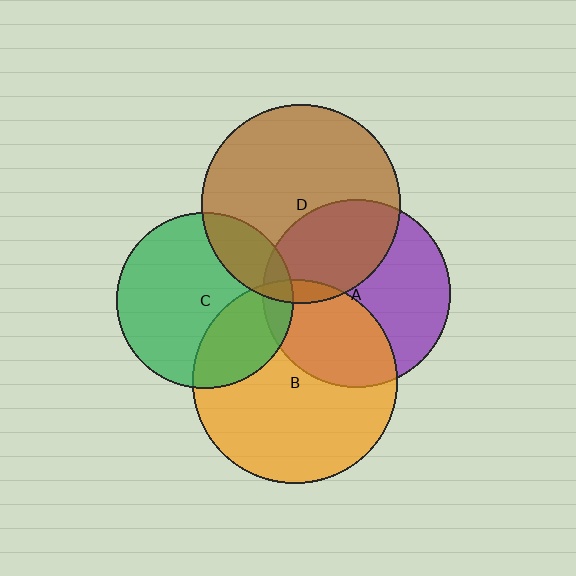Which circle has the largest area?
Circle B (orange).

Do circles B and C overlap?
Yes.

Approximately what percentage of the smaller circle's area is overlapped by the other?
Approximately 30%.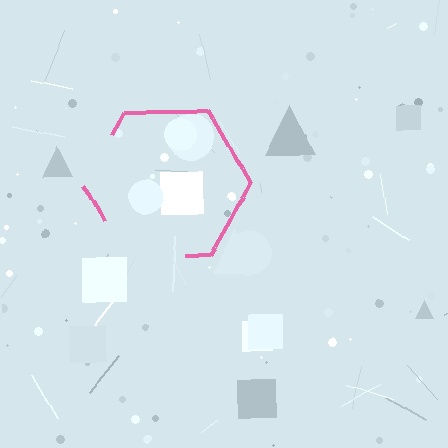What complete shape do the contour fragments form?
The contour fragments form a hexagon.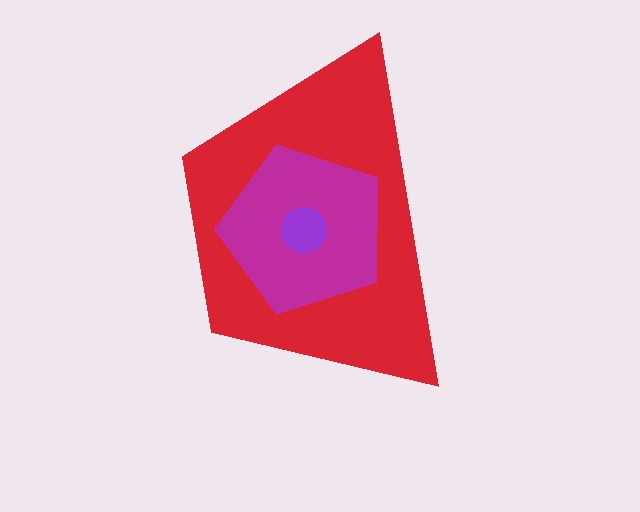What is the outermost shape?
The red trapezoid.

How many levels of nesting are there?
3.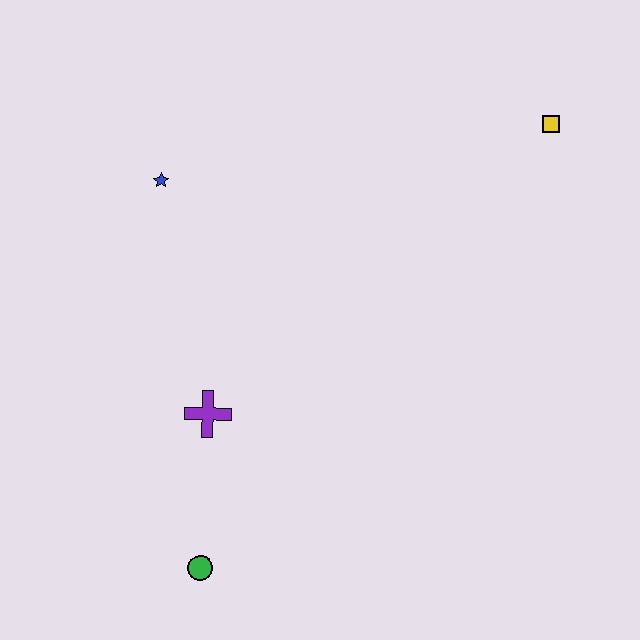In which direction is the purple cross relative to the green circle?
The purple cross is above the green circle.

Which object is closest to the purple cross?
The green circle is closest to the purple cross.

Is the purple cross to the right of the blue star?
Yes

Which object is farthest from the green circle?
The yellow square is farthest from the green circle.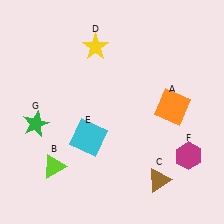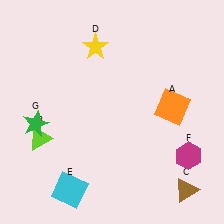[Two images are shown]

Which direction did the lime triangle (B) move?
The lime triangle (B) moved up.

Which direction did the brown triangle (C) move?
The brown triangle (C) moved right.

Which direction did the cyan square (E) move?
The cyan square (E) moved down.